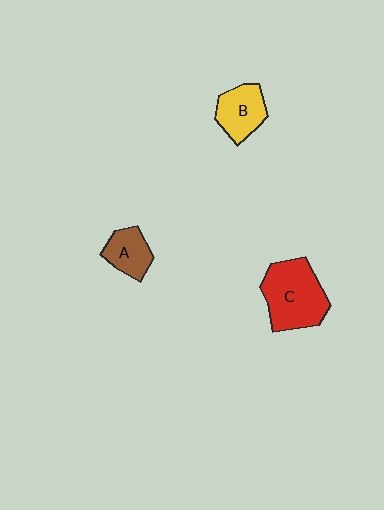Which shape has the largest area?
Shape C (red).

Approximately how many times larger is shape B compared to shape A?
Approximately 1.2 times.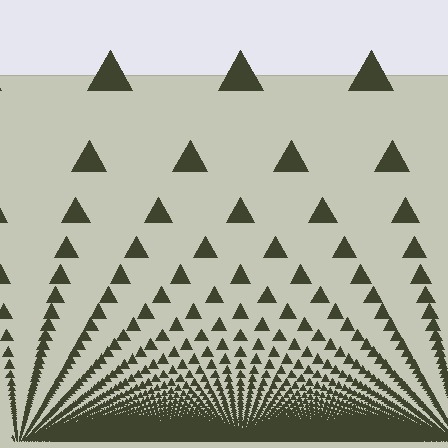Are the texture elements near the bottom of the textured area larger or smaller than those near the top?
Smaller. The gradient is inverted — elements near the bottom are smaller and denser.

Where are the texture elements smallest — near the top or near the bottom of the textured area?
Near the bottom.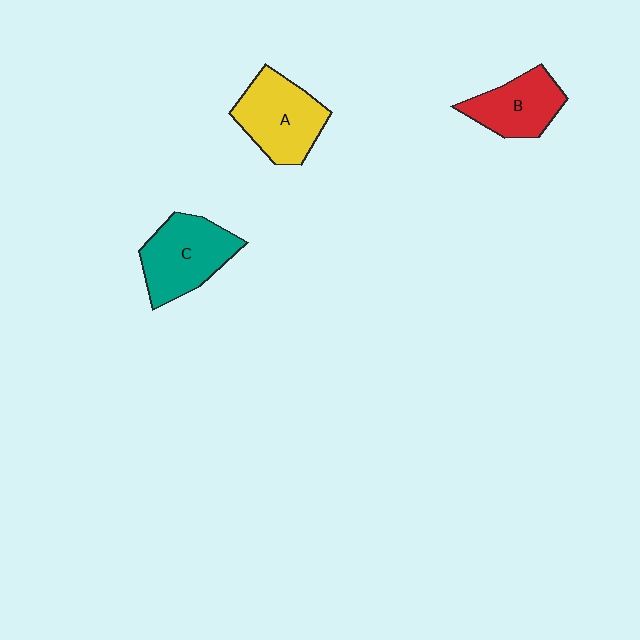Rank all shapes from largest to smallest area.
From largest to smallest: C (teal), A (yellow), B (red).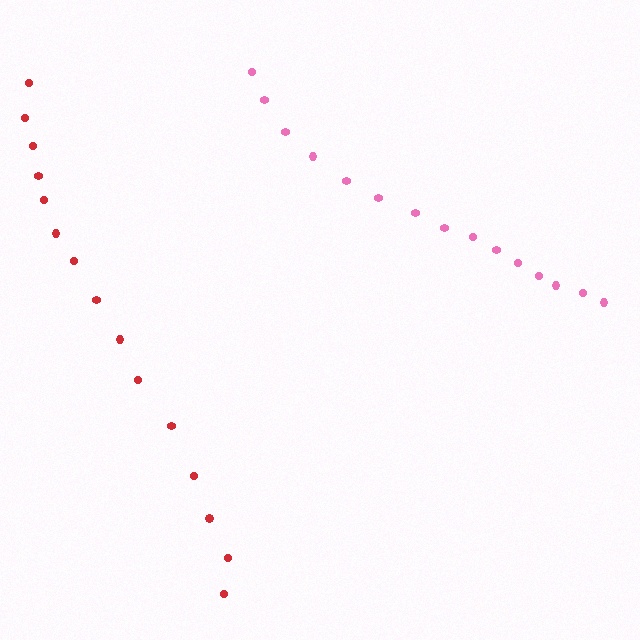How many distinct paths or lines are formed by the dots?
There are 2 distinct paths.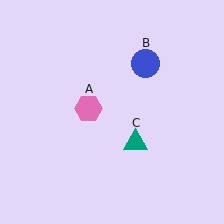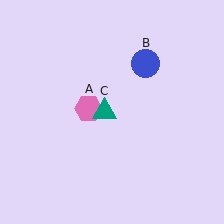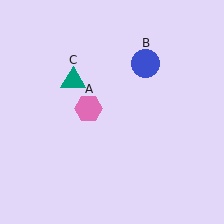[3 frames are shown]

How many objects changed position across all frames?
1 object changed position: teal triangle (object C).